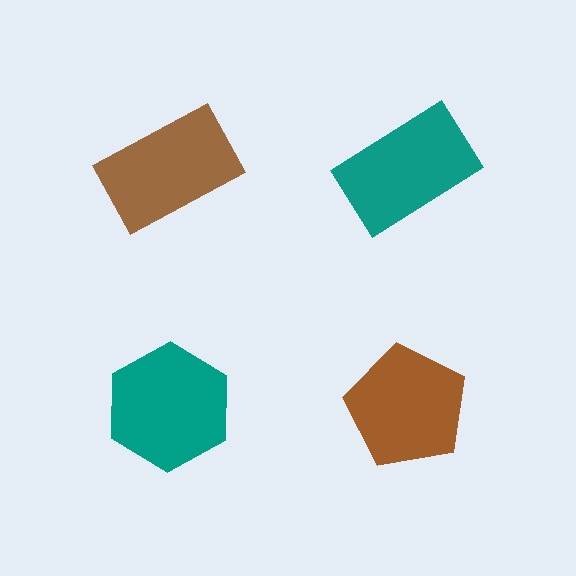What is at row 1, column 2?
A teal rectangle.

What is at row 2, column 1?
A teal hexagon.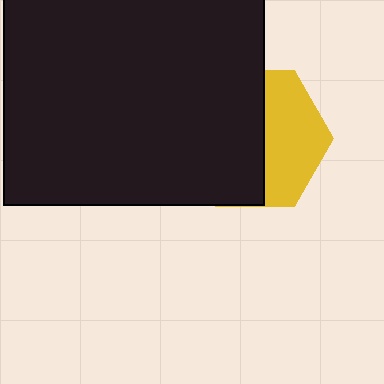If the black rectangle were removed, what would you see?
You would see the complete yellow hexagon.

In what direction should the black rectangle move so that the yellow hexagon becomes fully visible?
The black rectangle should move left. That is the shortest direction to clear the overlap and leave the yellow hexagon fully visible.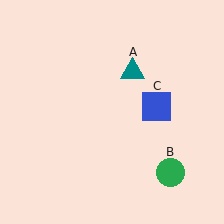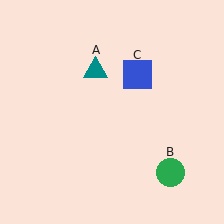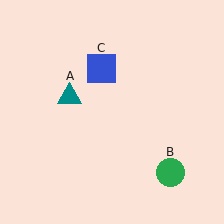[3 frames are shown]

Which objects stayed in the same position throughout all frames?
Green circle (object B) remained stationary.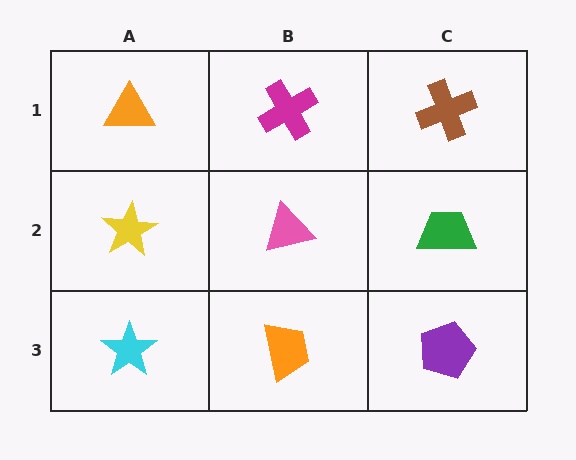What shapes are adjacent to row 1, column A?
A yellow star (row 2, column A), a magenta cross (row 1, column B).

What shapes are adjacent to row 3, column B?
A pink triangle (row 2, column B), a cyan star (row 3, column A), a purple pentagon (row 3, column C).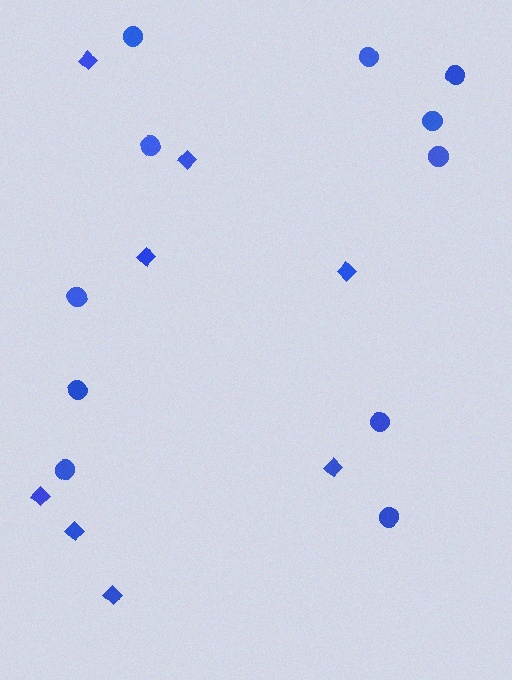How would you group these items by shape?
There are 2 groups: one group of circles (11) and one group of diamonds (8).